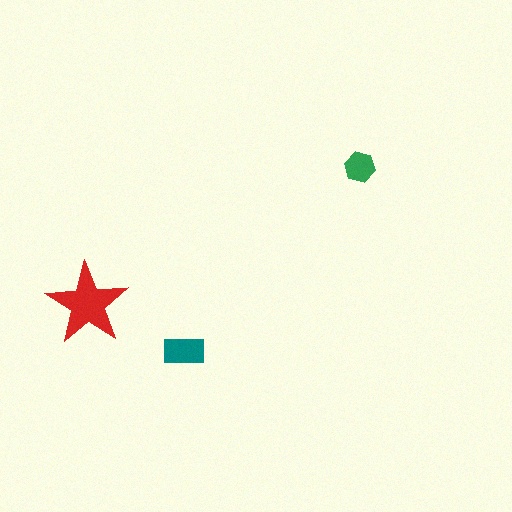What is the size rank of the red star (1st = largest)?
1st.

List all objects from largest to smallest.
The red star, the teal rectangle, the green hexagon.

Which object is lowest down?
The teal rectangle is bottommost.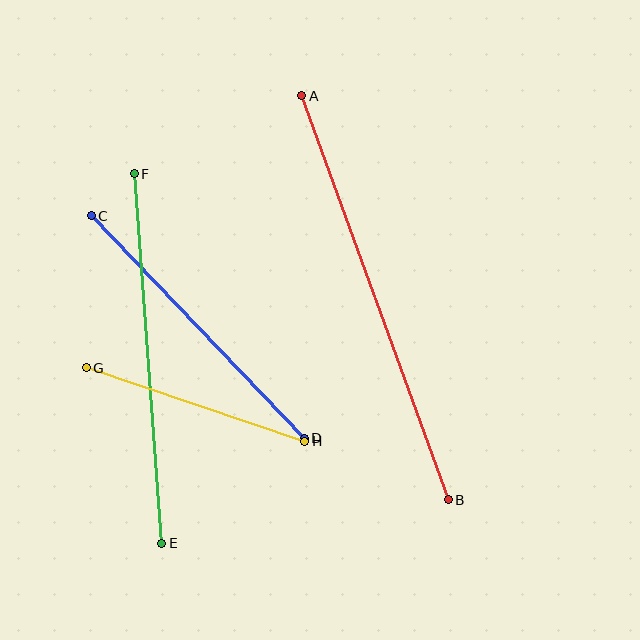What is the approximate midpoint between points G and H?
The midpoint is at approximately (195, 404) pixels.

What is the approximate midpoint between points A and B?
The midpoint is at approximately (375, 298) pixels.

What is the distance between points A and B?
The distance is approximately 429 pixels.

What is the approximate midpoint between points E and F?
The midpoint is at approximately (148, 359) pixels.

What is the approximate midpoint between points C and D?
The midpoint is at approximately (198, 327) pixels.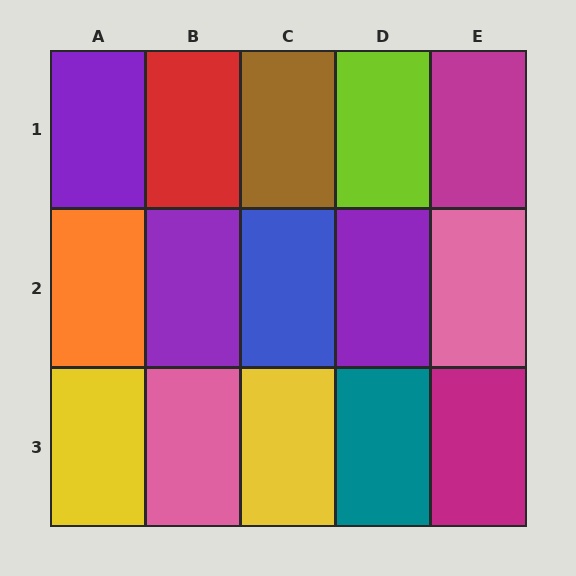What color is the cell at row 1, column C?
Brown.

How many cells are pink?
2 cells are pink.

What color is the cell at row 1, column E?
Magenta.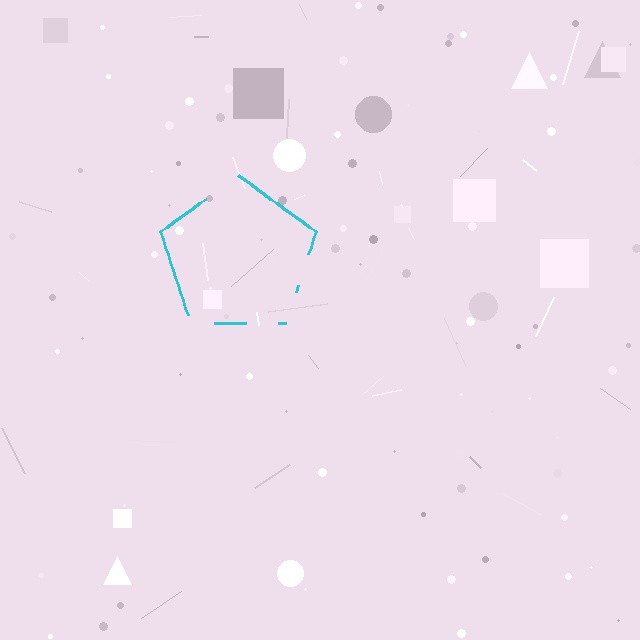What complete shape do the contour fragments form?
The contour fragments form a pentagon.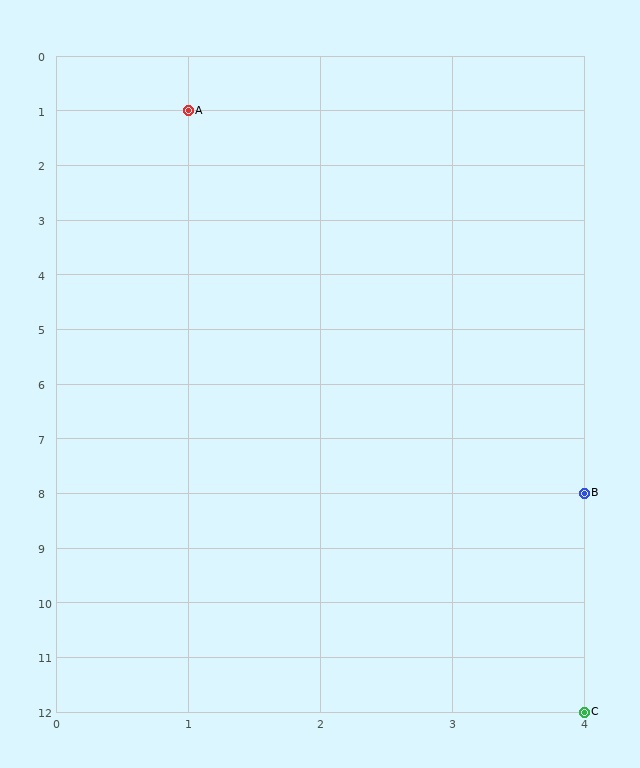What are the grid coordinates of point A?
Point A is at grid coordinates (1, 1).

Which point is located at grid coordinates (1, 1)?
Point A is at (1, 1).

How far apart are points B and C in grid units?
Points B and C are 4 rows apart.